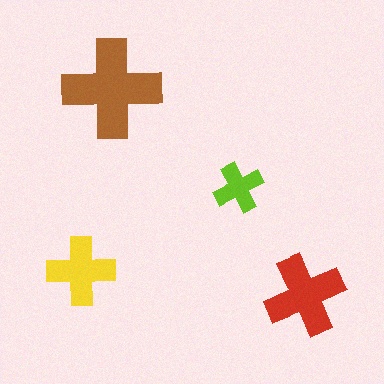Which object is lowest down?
The red cross is bottommost.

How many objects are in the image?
There are 4 objects in the image.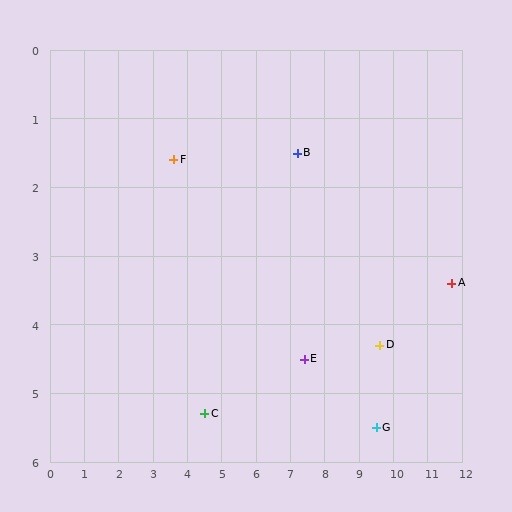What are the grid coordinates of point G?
Point G is at approximately (9.5, 5.5).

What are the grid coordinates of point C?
Point C is at approximately (4.5, 5.3).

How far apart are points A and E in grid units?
Points A and E are about 4.4 grid units apart.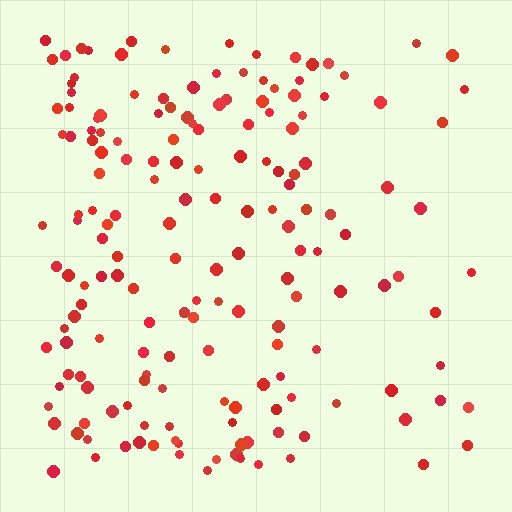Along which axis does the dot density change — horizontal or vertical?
Horizontal.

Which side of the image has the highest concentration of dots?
The left.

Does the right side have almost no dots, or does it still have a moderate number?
Still a moderate number, just noticeably fewer than the left.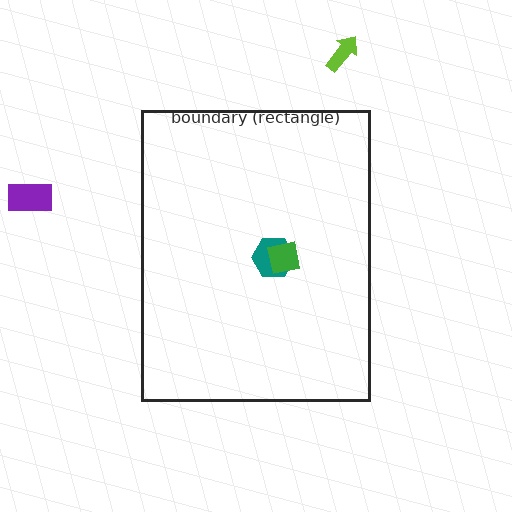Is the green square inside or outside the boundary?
Inside.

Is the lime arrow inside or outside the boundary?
Outside.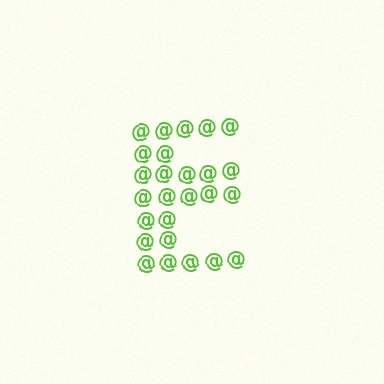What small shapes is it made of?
It is made of small at signs.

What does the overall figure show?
The overall figure shows the letter E.